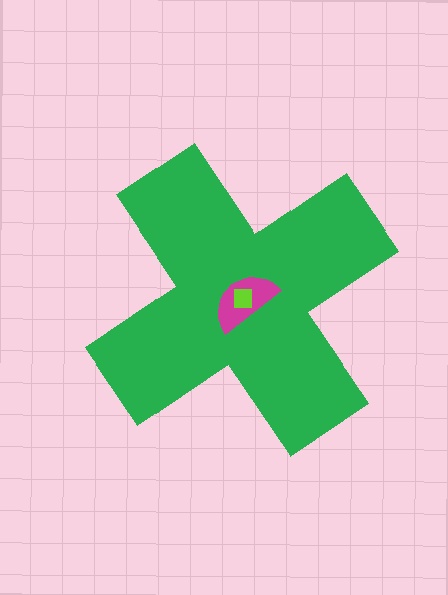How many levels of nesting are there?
3.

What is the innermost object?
The lime square.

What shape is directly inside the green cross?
The magenta semicircle.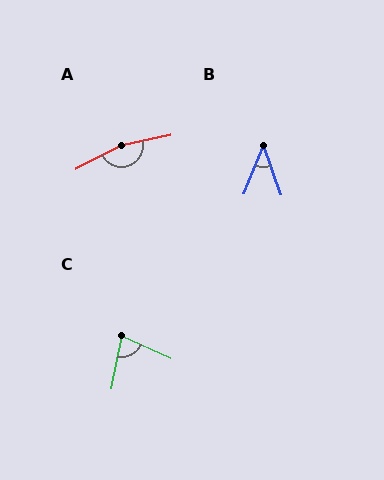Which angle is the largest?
A, at approximately 164 degrees.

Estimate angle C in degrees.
Approximately 77 degrees.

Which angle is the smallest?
B, at approximately 42 degrees.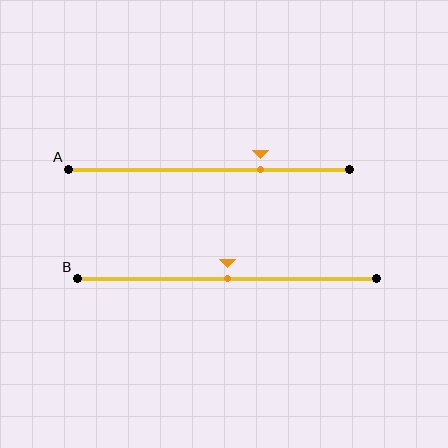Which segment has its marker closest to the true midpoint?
Segment B has its marker closest to the true midpoint.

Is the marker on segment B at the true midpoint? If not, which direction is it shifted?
Yes, the marker on segment B is at the true midpoint.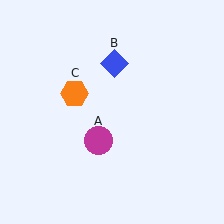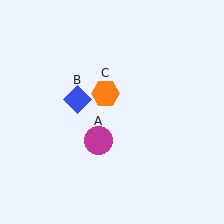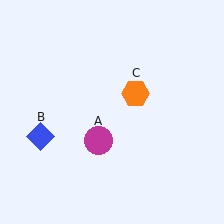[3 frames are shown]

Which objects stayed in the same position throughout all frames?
Magenta circle (object A) remained stationary.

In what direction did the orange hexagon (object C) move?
The orange hexagon (object C) moved right.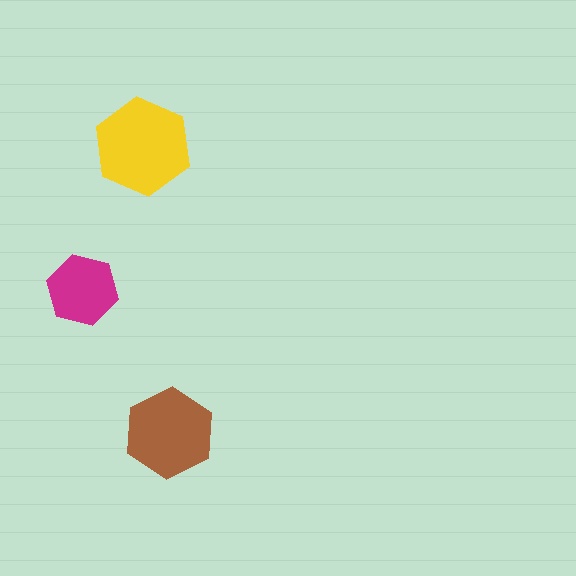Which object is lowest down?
The brown hexagon is bottommost.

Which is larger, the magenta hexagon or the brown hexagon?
The brown one.